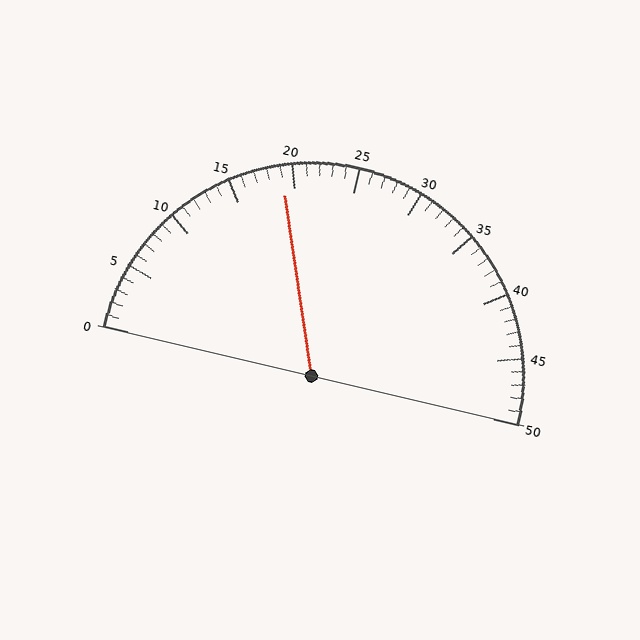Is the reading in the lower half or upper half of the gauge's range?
The reading is in the lower half of the range (0 to 50).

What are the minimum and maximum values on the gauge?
The gauge ranges from 0 to 50.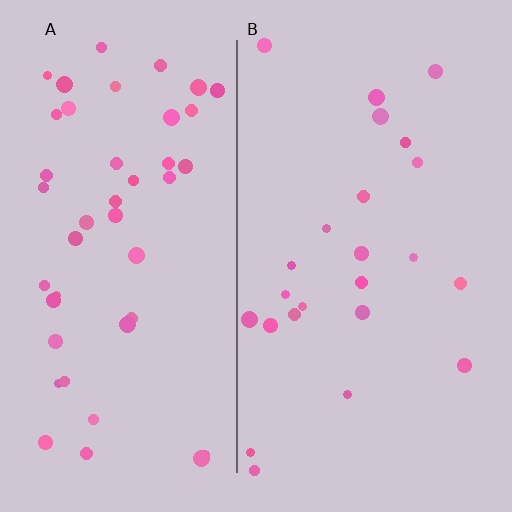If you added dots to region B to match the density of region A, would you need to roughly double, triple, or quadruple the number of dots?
Approximately double.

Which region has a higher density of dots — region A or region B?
A (the left).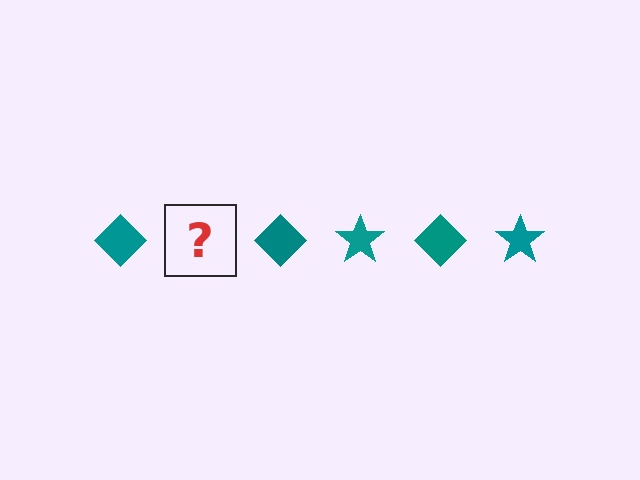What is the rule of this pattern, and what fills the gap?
The rule is that the pattern cycles through diamond, star shapes in teal. The gap should be filled with a teal star.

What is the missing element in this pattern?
The missing element is a teal star.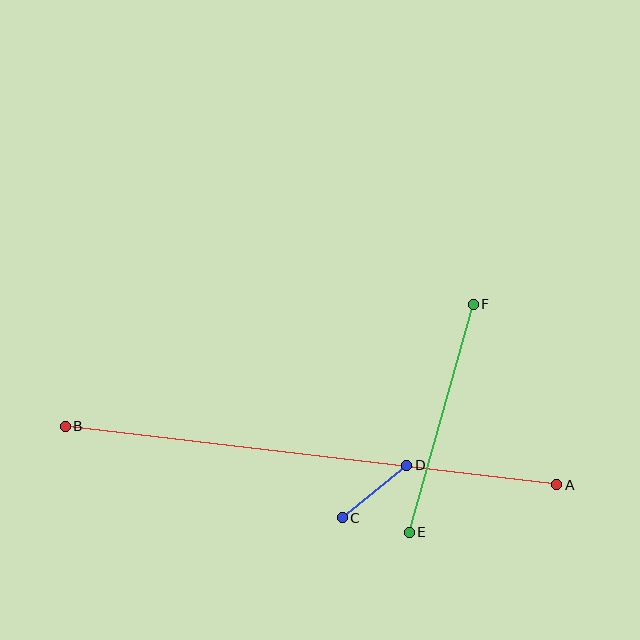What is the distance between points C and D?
The distance is approximately 83 pixels.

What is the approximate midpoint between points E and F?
The midpoint is at approximately (441, 418) pixels.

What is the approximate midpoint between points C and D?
The midpoint is at approximately (374, 491) pixels.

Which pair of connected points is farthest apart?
Points A and B are farthest apart.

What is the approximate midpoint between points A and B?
The midpoint is at approximately (311, 456) pixels.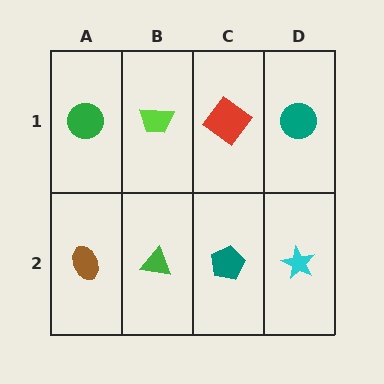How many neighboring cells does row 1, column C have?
3.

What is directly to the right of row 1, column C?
A teal circle.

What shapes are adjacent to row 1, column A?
A brown ellipse (row 2, column A), a lime trapezoid (row 1, column B).